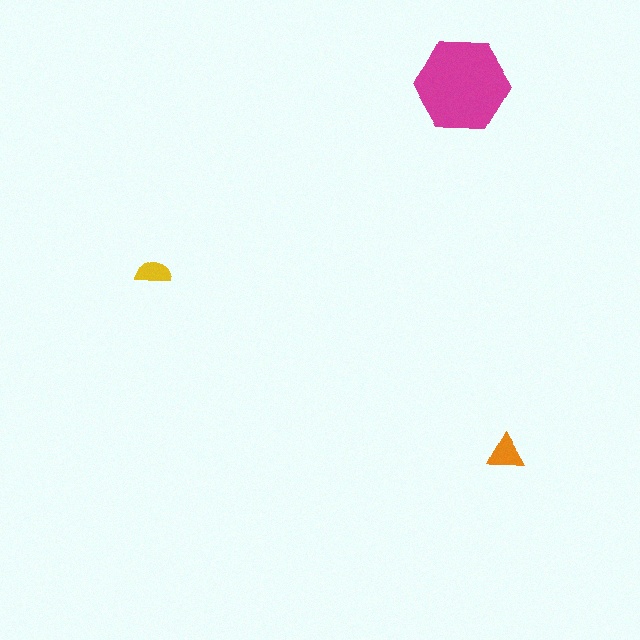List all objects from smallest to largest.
The yellow semicircle, the orange triangle, the magenta hexagon.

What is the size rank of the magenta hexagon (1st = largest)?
1st.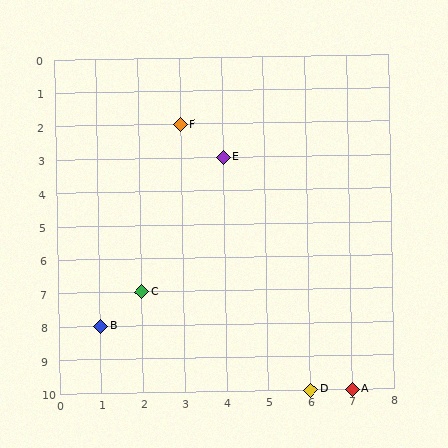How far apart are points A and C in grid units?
Points A and C are 5 columns and 3 rows apart (about 5.8 grid units diagonally).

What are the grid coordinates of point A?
Point A is at grid coordinates (7, 10).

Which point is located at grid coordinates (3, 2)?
Point F is at (3, 2).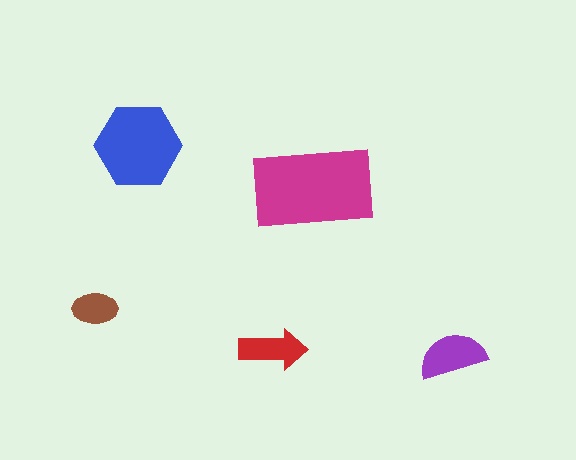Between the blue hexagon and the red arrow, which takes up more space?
The blue hexagon.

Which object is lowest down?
The purple semicircle is bottommost.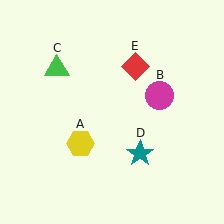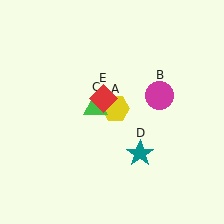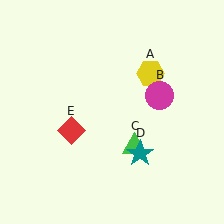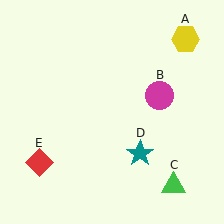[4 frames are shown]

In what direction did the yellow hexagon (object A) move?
The yellow hexagon (object A) moved up and to the right.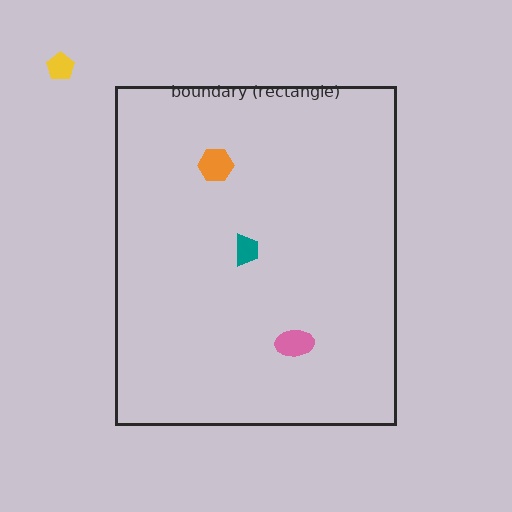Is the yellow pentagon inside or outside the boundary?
Outside.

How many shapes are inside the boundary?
3 inside, 1 outside.